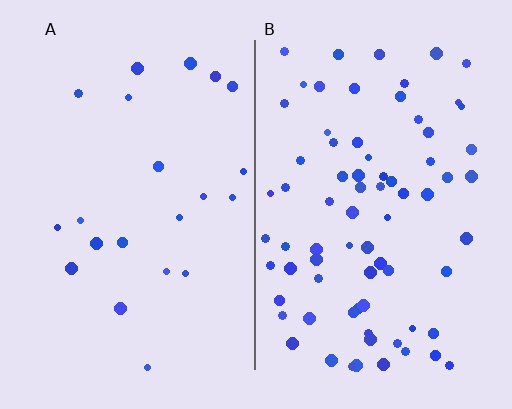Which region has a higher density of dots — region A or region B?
B (the right).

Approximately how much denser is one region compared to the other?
Approximately 3.5× — region B over region A.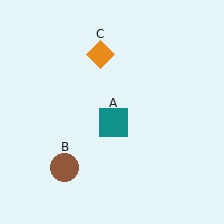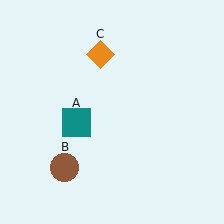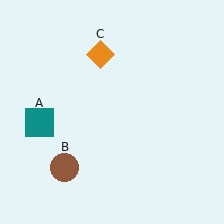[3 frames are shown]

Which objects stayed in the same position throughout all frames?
Brown circle (object B) and orange diamond (object C) remained stationary.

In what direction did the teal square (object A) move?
The teal square (object A) moved left.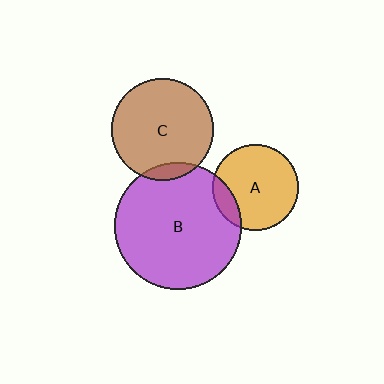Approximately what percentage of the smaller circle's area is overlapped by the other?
Approximately 10%.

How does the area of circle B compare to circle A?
Approximately 2.2 times.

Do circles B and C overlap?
Yes.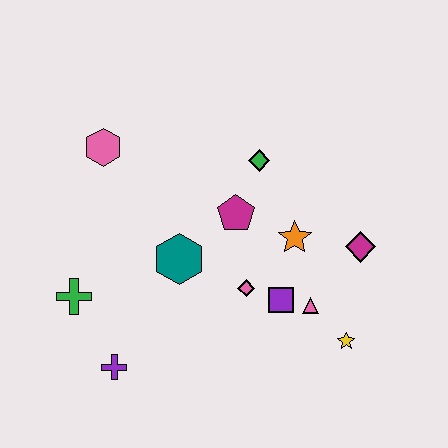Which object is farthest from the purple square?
The pink hexagon is farthest from the purple square.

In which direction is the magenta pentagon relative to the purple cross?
The magenta pentagon is above the purple cross.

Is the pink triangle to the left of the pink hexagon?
No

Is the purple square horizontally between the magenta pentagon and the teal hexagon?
No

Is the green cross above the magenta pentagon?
No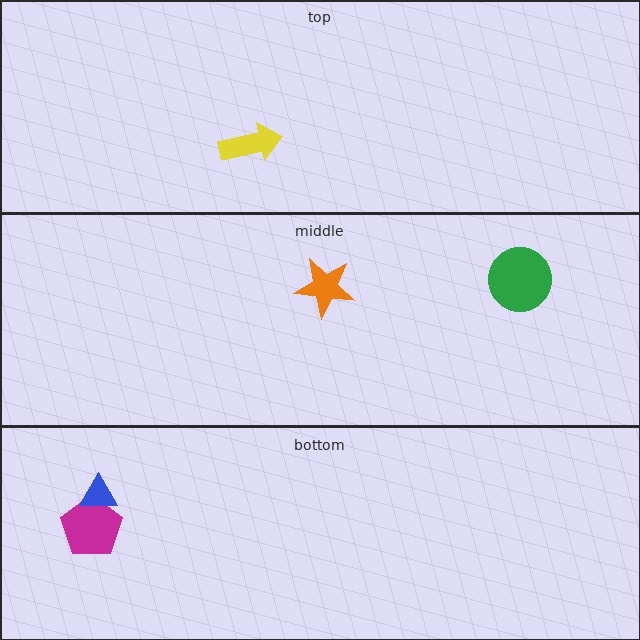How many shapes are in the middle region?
2.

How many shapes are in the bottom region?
2.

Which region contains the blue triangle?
The bottom region.